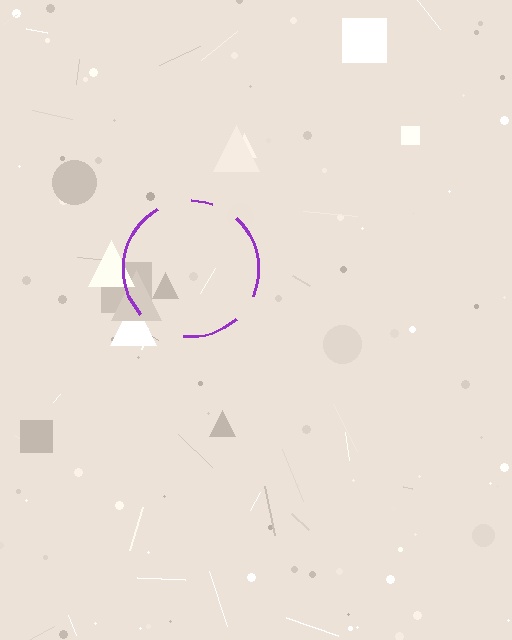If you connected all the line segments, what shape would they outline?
They would outline a circle.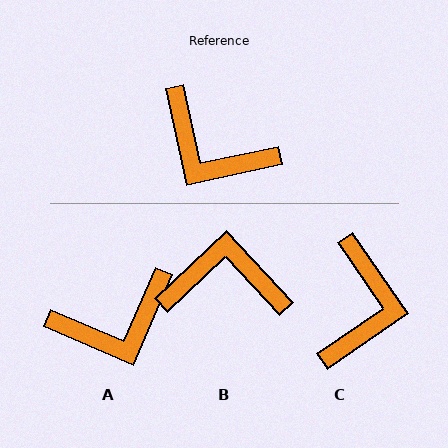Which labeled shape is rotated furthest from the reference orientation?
B, about 149 degrees away.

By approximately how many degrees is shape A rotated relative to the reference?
Approximately 55 degrees counter-clockwise.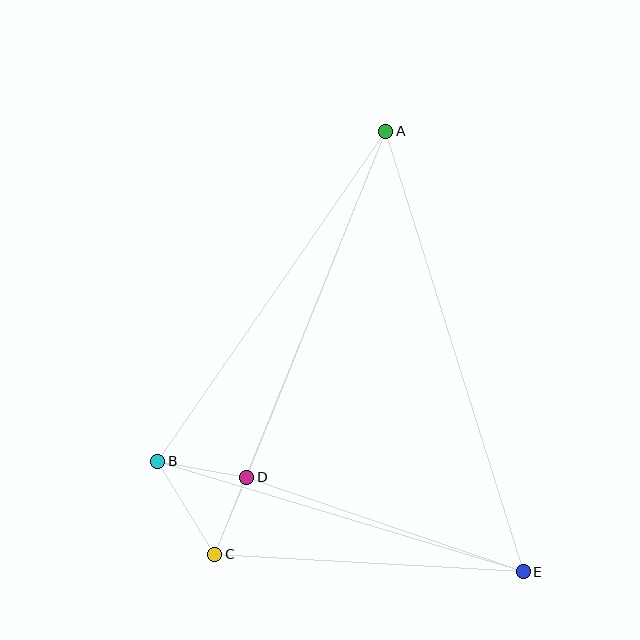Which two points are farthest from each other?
Points A and E are farthest from each other.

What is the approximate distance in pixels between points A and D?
The distance between A and D is approximately 373 pixels.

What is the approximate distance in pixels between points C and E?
The distance between C and E is approximately 309 pixels.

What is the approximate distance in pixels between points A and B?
The distance between A and B is approximately 401 pixels.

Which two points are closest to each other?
Points C and D are closest to each other.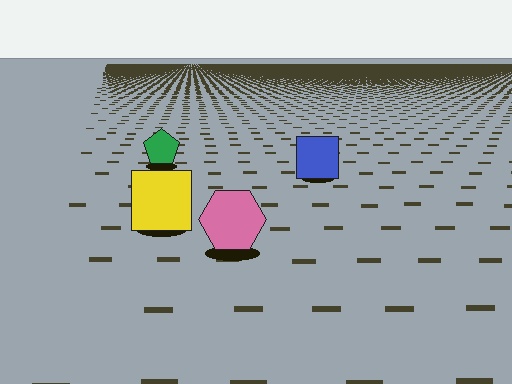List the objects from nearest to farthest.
From nearest to farthest: the pink hexagon, the yellow square, the blue square, the green pentagon.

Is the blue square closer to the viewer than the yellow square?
No. The yellow square is closer — you can tell from the texture gradient: the ground texture is coarser near it.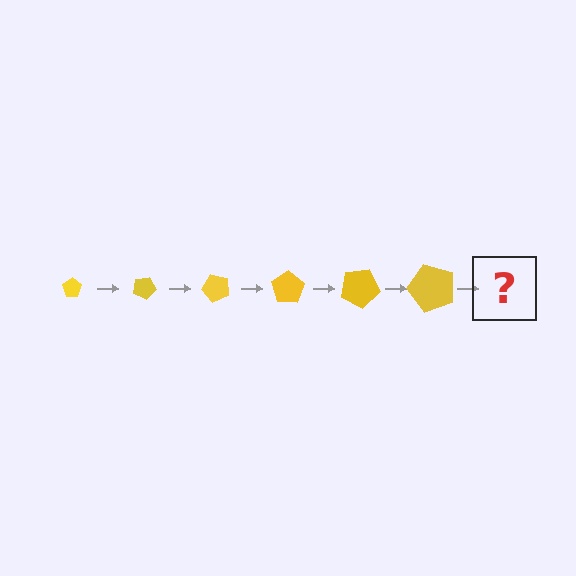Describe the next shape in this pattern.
It should be a pentagon, larger than the previous one and rotated 150 degrees from the start.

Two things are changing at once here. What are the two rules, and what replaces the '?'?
The two rules are that the pentagon grows larger each step and it rotates 25 degrees each step. The '?' should be a pentagon, larger than the previous one and rotated 150 degrees from the start.